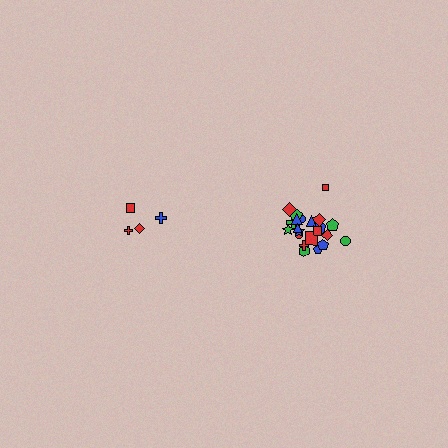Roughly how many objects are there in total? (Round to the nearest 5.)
Roughly 25 objects in total.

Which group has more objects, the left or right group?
The right group.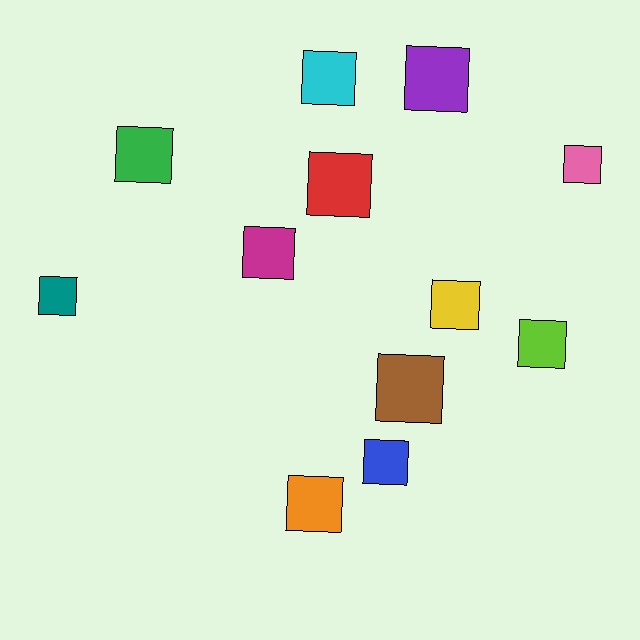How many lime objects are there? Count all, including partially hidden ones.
There is 1 lime object.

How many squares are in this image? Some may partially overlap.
There are 12 squares.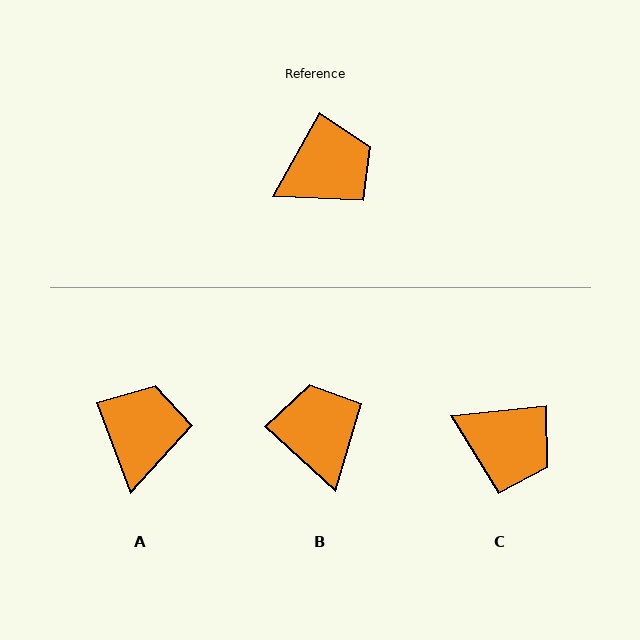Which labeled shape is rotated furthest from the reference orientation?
B, about 77 degrees away.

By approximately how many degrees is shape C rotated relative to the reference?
Approximately 55 degrees clockwise.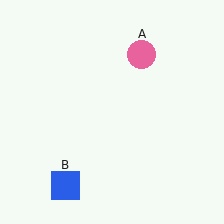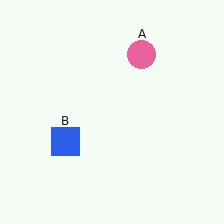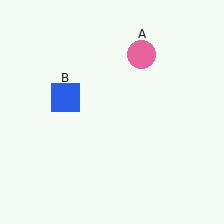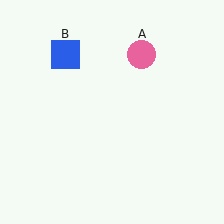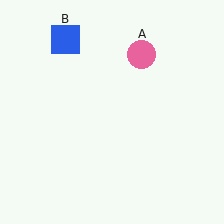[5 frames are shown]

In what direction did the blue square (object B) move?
The blue square (object B) moved up.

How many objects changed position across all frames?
1 object changed position: blue square (object B).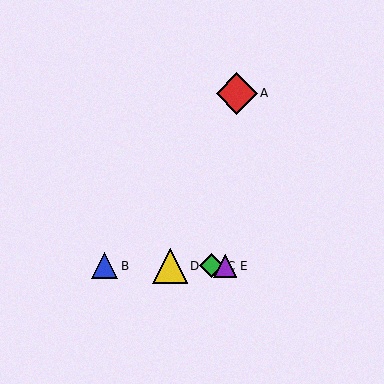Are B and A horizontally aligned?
No, B is at y≈266 and A is at y≈93.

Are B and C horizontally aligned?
Yes, both are at y≈266.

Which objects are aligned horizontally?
Objects B, C, D, E are aligned horizontally.